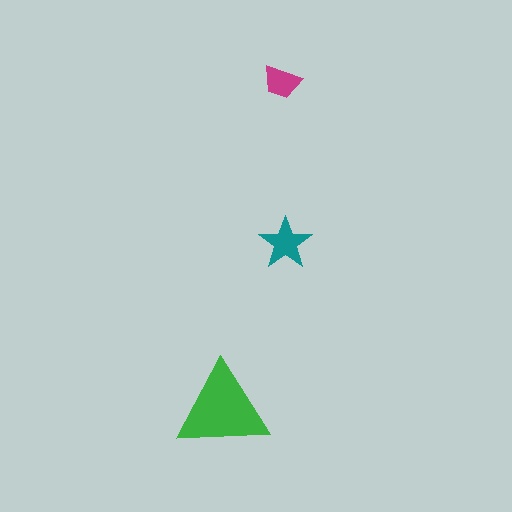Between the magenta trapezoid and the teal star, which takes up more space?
The teal star.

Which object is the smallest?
The magenta trapezoid.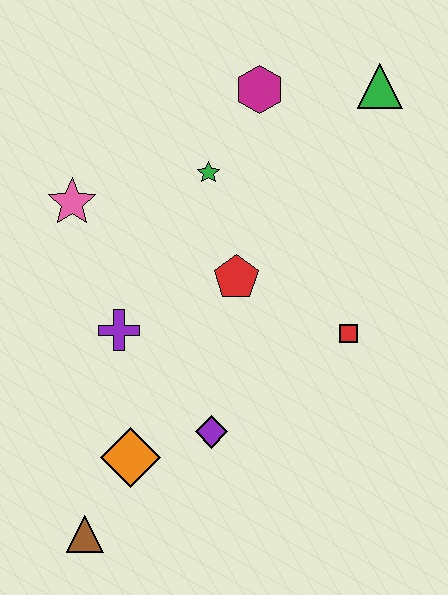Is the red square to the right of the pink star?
Yes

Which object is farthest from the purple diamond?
The green triangle is farthest from the purple diamond.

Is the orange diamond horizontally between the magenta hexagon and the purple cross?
Yes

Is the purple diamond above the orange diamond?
Yes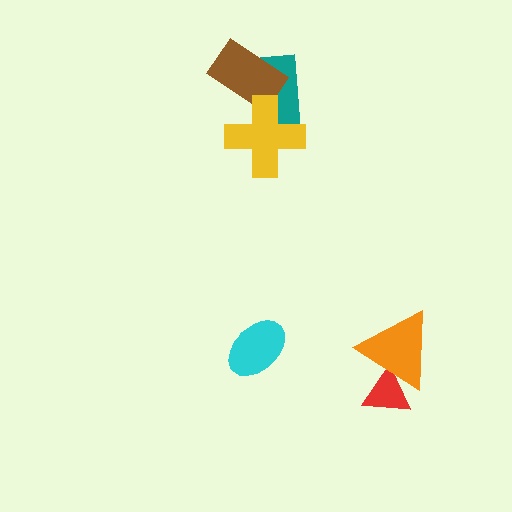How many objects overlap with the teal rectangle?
2 objects overlap with the teal rectangle.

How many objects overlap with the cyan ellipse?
0 objects overlap with the cyan ellipse.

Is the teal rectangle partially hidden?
Yes, it is partially covered by another shape.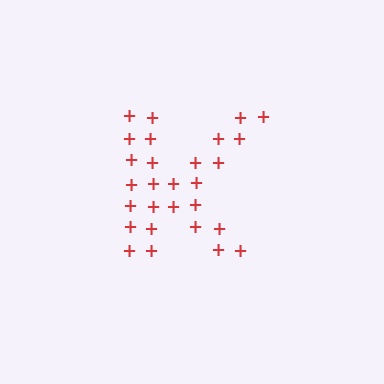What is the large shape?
The large shape is the letter K.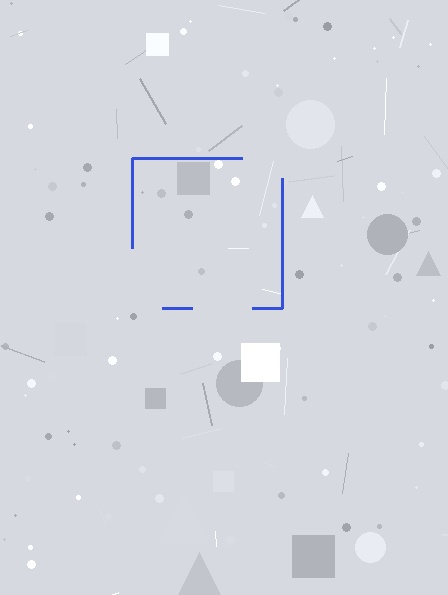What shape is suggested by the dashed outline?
The dashed outline suggests a square.